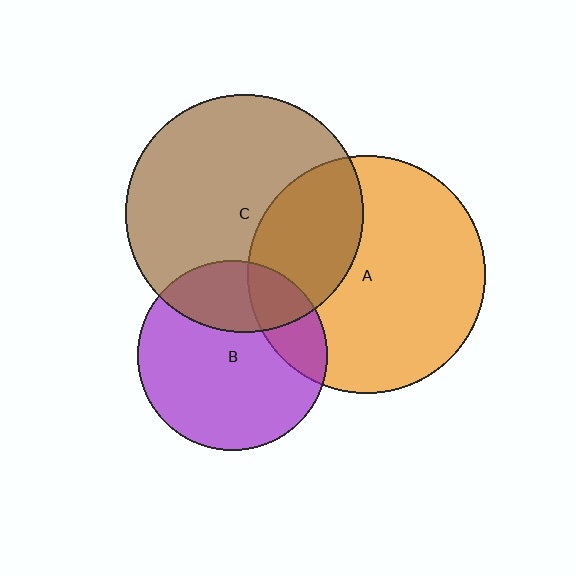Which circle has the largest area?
Circle C (brown).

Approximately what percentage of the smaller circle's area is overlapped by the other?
Approximately 20%.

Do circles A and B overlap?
Yes.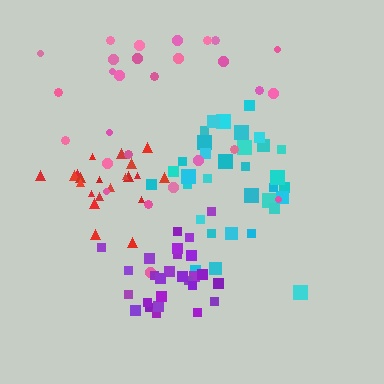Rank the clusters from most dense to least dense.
purple, red, cyan, pink.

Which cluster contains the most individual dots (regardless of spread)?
Cyan (33).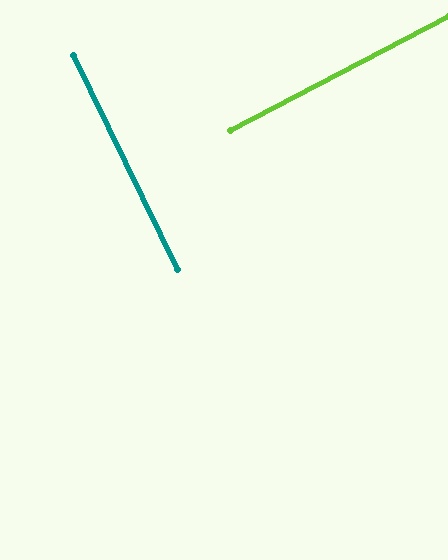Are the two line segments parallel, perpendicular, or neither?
Perpendicular — they meet at approximately 88°.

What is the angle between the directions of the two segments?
Approximately 88 degrees.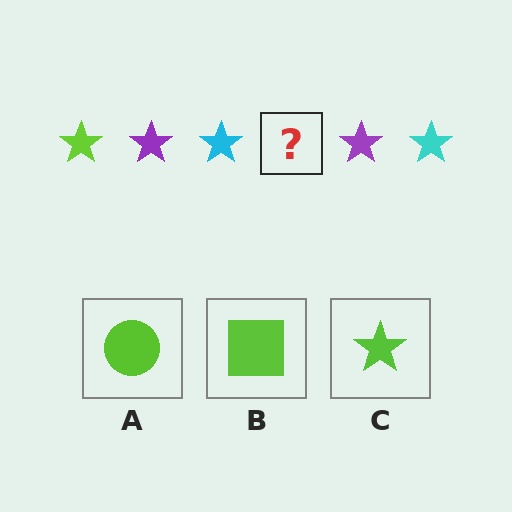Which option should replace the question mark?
Option C.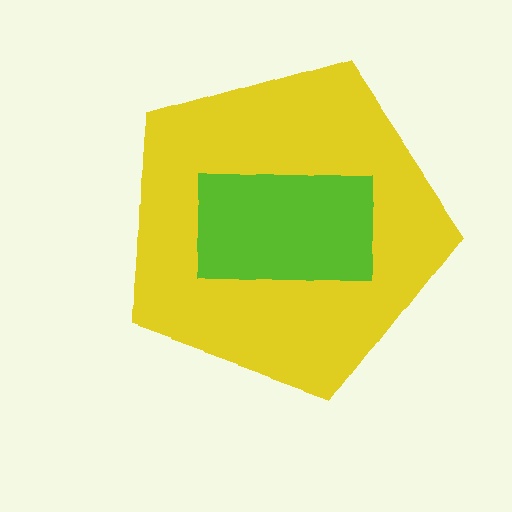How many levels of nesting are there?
2.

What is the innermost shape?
The lime rectangle.